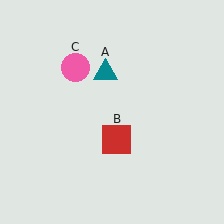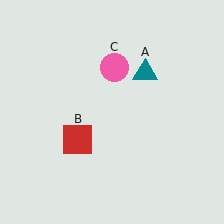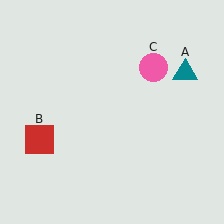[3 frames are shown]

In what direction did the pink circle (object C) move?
The pink circle (object C) moved right.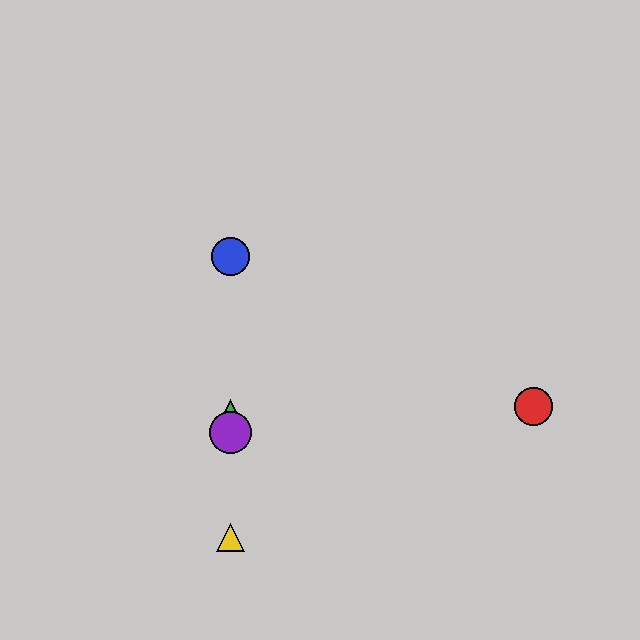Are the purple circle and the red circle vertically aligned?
No, the purple circle is at x≈230 and the red circle is at x≈534.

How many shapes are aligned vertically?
4 shapes (the blue circle, the green triangle, the yellow triangle, the purple circle) are aligned vertically.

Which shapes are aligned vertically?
The blue circle, the green triangle, the yellow triangle, the purple circle are aligned vertically.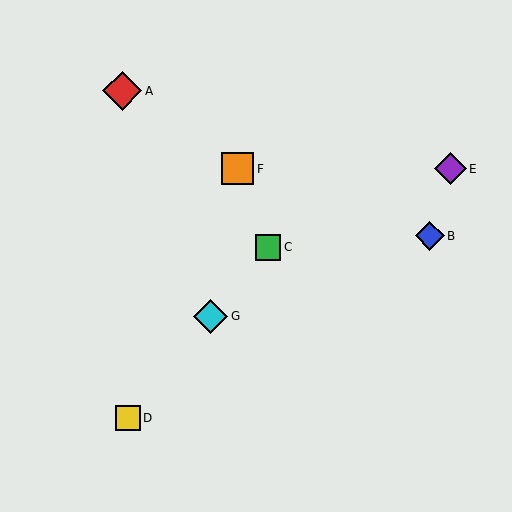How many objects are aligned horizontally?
2 objects (E, F) are aligned horizontally.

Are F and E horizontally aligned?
Yes, both are at y≈169.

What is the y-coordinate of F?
Object F is at y≈169.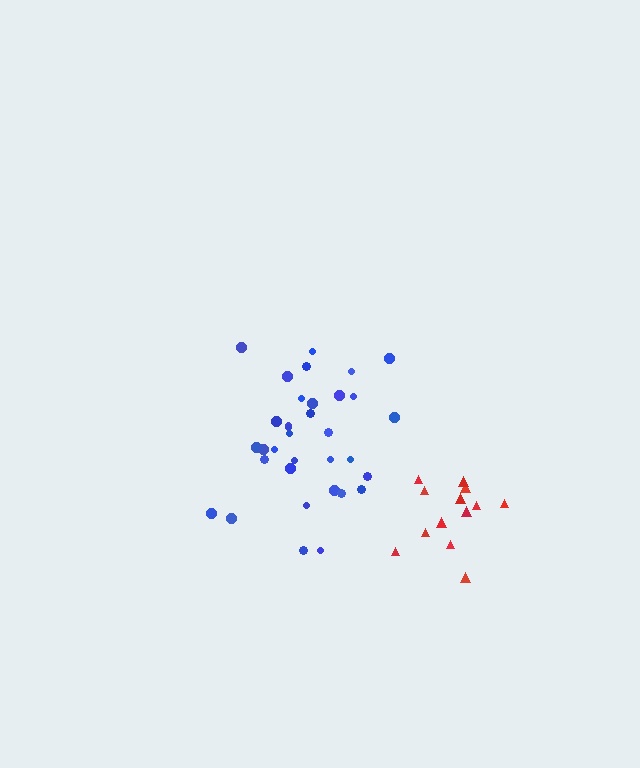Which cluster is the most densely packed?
Blue.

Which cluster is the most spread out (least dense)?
Red.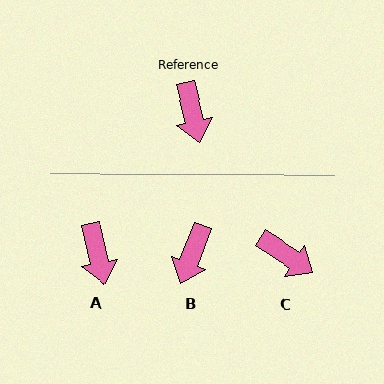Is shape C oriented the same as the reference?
No, it is off by about 43 degrees.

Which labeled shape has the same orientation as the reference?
A.